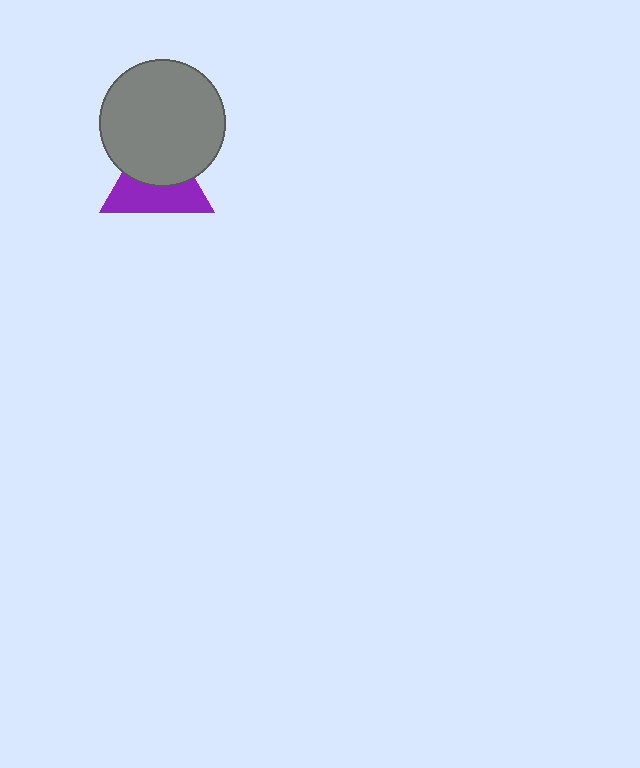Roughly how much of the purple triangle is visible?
About half of it is visible (roughly 52%).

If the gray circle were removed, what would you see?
You would see the complete purple triangle.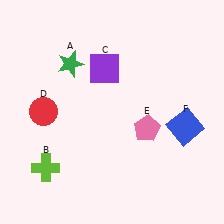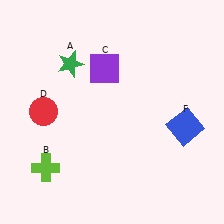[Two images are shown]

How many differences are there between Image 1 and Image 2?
There is 1 difference between the two images.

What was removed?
The pink pentagon (E) was removed in Image 2.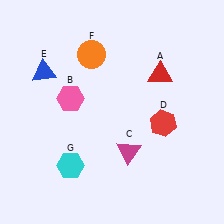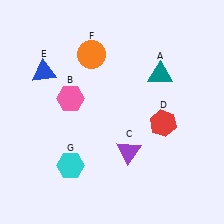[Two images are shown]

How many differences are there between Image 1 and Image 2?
There are 2 differences between the two images.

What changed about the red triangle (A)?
In Image 1, A is red. In Image 2, it changed to teal.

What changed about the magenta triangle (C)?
In Image 1, C is magenta. In Image 2, it changed to purple.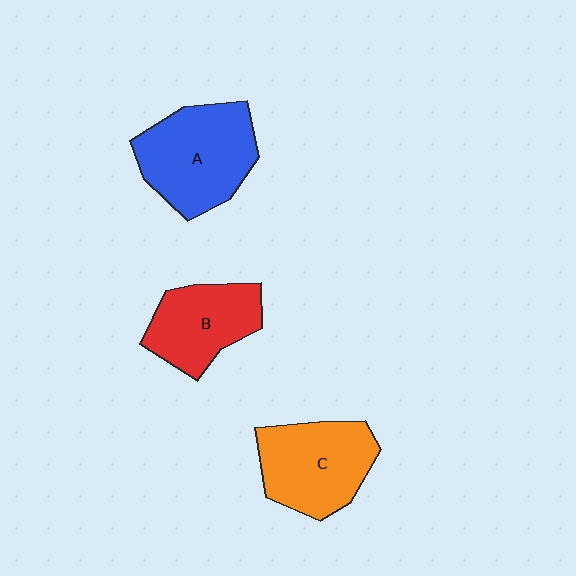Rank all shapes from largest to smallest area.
From largest to smallest: A (blue), C (orange), B (red).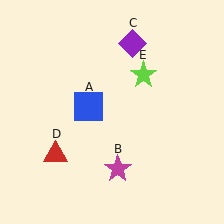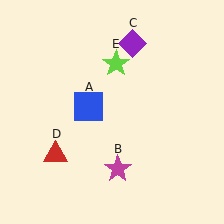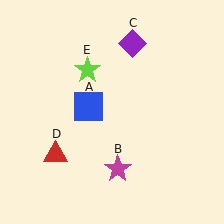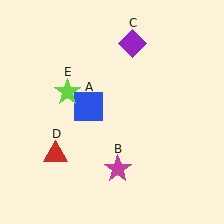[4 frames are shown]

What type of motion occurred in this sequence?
The lime star (object E) rotated counterclockwise around the center of the scene.